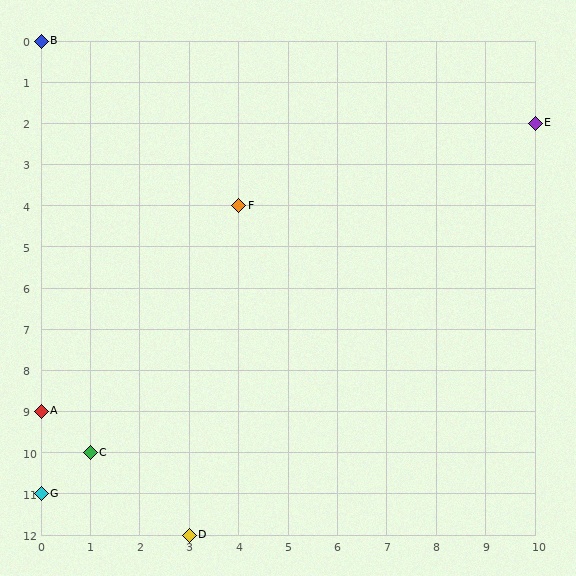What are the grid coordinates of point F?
Point F is at grid coordinates (4, 4).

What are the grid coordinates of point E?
Point E is at grid coordinates (10, 2).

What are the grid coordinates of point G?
Point G is at grid coordinates (0, 11).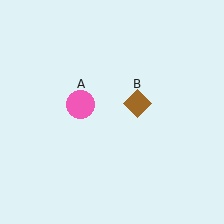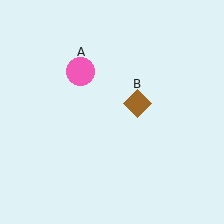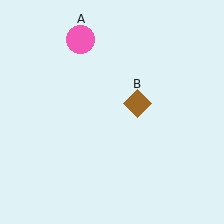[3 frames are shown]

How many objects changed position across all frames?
1 object changed position: pink circle (object A).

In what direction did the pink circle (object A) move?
The pink circle (object A) moved up.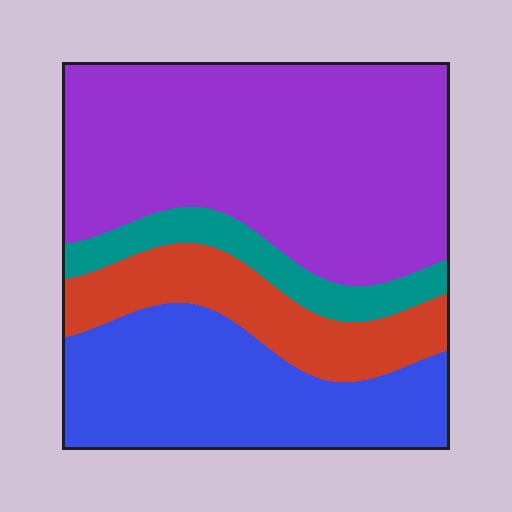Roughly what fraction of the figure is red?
Red takes up about one sixth (1/6) of the figure.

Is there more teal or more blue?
Blue.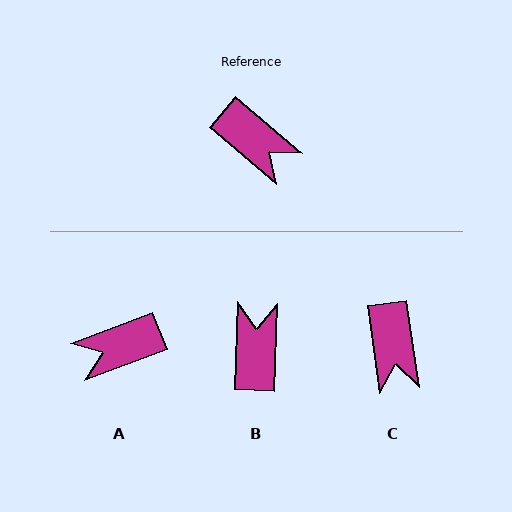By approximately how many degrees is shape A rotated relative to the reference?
Approximately 119 degrees clockwise.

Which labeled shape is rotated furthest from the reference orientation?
B, about 128 degrees away.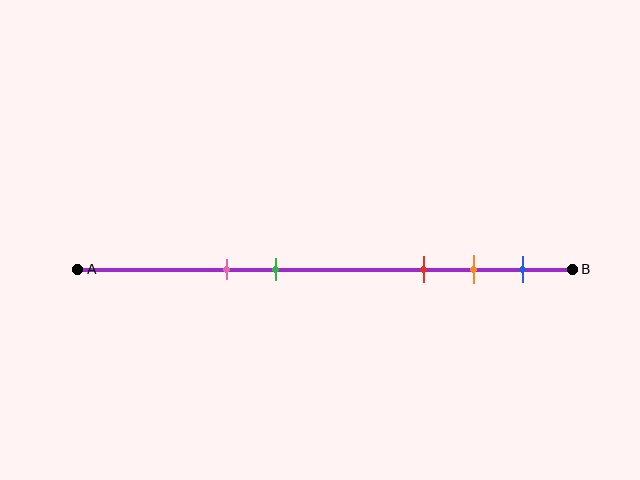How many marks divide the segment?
There are 5 marks dividing the segment.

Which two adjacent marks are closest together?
The orange and blue marks are the closest adjacent pair.